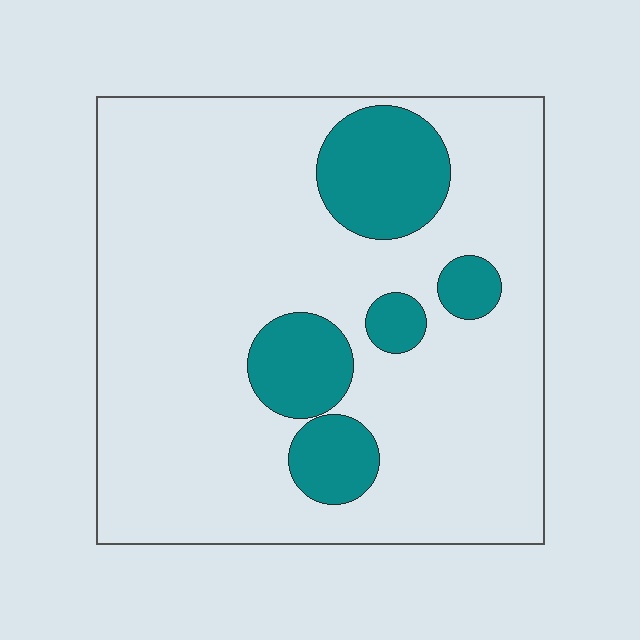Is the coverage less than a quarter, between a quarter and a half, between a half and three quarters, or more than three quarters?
Less than a quarter.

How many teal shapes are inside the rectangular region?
5.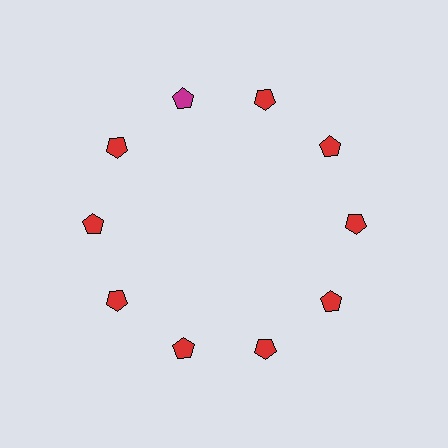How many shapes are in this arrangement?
There are 10 shapes arranged in a ring pattern.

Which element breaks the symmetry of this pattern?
The magenta pentagon at roughly the 11 o'clock position breaks the symmetry. All other shapes are red pentagons.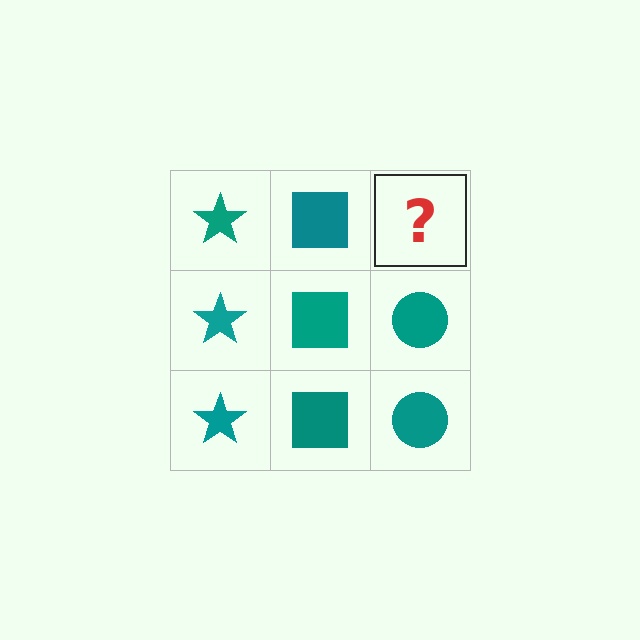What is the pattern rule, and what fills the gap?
The rule is that each column has a consistent shape. The gap should be filled with a teal circle.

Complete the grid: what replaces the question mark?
The question mark should be replaced with a teal circle.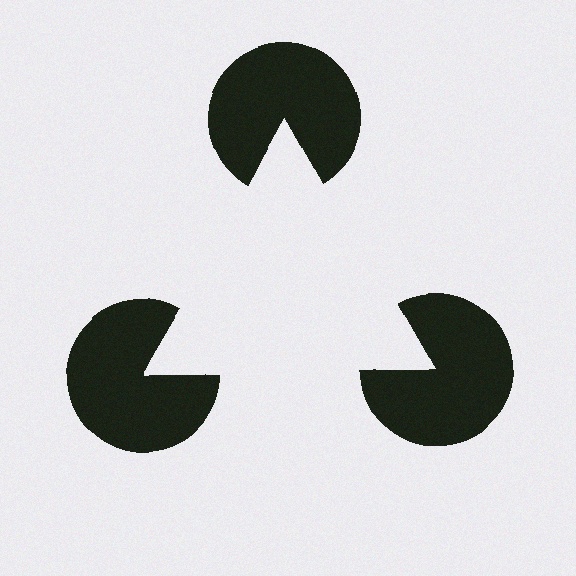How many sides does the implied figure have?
3 sides.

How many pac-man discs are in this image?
There are 3 — one at each vertex of the illusory triangle.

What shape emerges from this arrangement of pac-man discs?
An illusory triangle — its edges are inferred from the aligned wedge cuts in the pac-man discs, not physically drawn.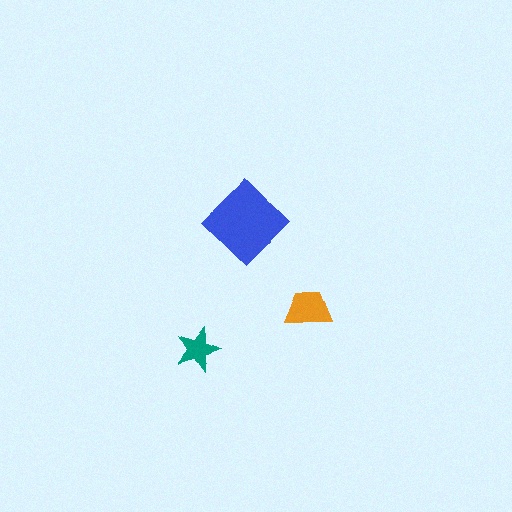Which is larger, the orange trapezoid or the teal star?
The orange trapezoid.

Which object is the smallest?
The teal star.